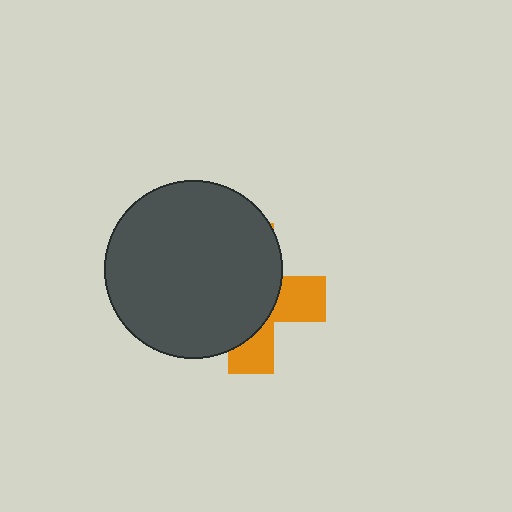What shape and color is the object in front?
The object in front is a dark gray circle.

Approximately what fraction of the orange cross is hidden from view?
Roughly 66% of the orange cross is hidden behind the dark gray circle.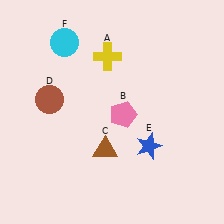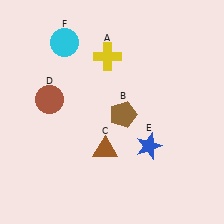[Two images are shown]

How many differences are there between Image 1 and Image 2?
There is 1 difference between the two images.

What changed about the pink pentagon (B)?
In Image 1, B is pink. In Image 2, it changed to brown.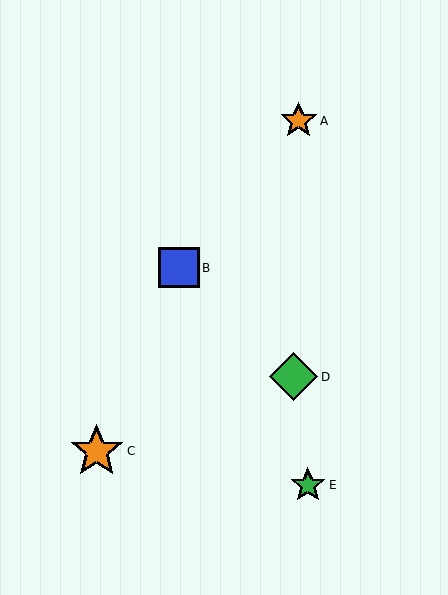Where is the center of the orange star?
The center of the orange star is at (299, 121).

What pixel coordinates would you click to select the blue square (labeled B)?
Click at (179, 268) to select the blue square B.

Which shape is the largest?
The orange star (labeled C) is the largest.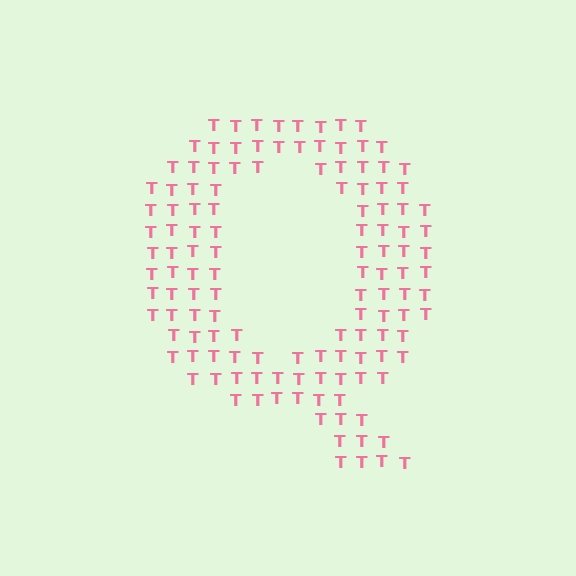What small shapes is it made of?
It is made of small letter T's.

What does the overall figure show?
The overall figure shows the letter Q.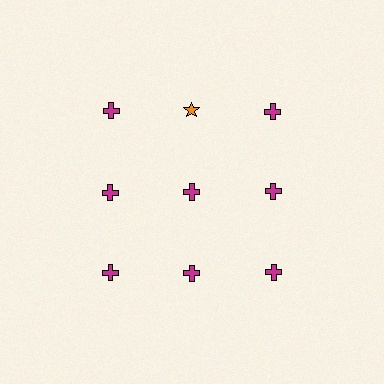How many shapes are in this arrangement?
There are 9 shapes arranged in a grid pattern.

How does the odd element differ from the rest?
It differs in both color (orange instead of magenta) and shape (star instead of cross).